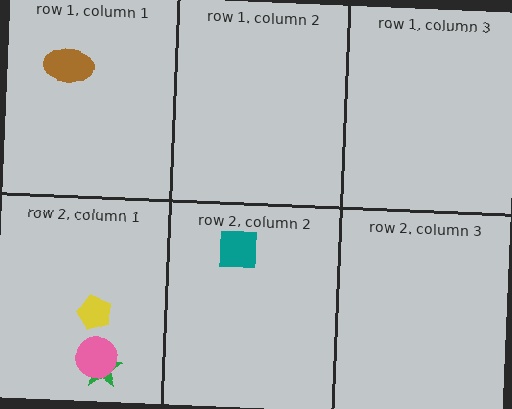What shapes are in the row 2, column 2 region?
The teal square.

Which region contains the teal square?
The row 2, column 2 region.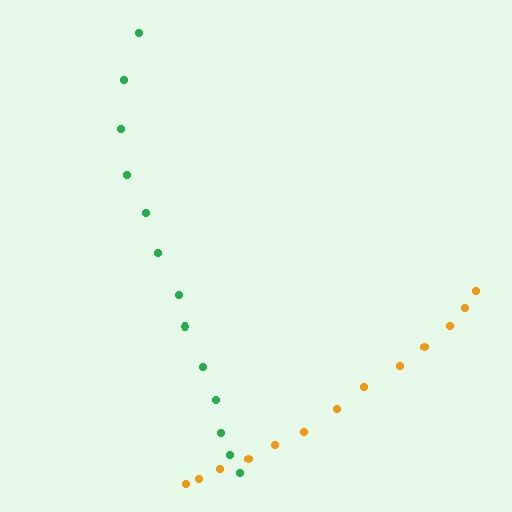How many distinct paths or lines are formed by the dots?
There are 2 distinct paths.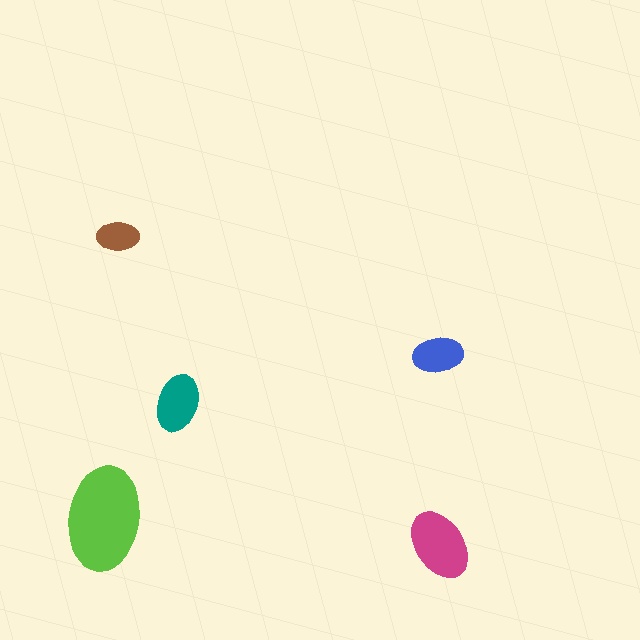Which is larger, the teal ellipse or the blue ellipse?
The teal one.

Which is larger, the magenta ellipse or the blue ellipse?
The magenta one.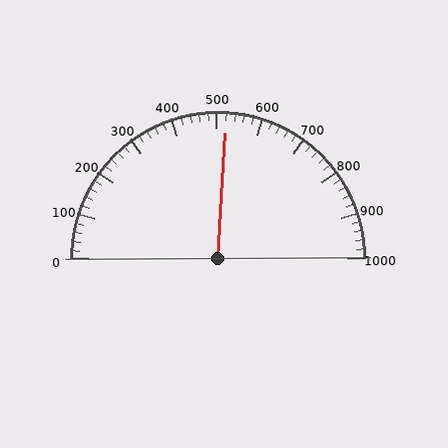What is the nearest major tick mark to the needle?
The nearest major tick mark is 500.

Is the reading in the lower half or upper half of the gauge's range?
The reading is in the upper half of the range (0 to 1000).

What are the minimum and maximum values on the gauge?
The gauge ranges from 0 to 1000.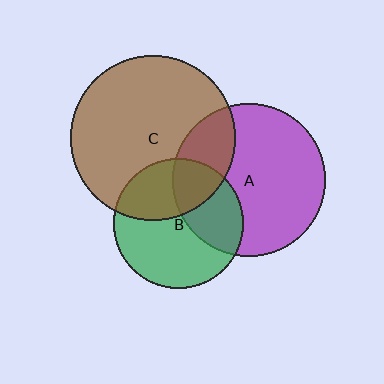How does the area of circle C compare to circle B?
Approximately 1.6 times.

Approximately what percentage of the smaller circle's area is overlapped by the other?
Approximately 35%.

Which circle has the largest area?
Circle C (brown).